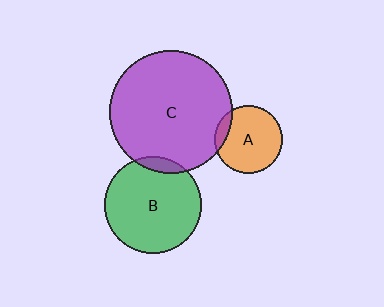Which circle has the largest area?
Circle C (purple).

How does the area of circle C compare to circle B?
Approximately 1.6 times.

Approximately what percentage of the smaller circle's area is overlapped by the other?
Approximately 10%.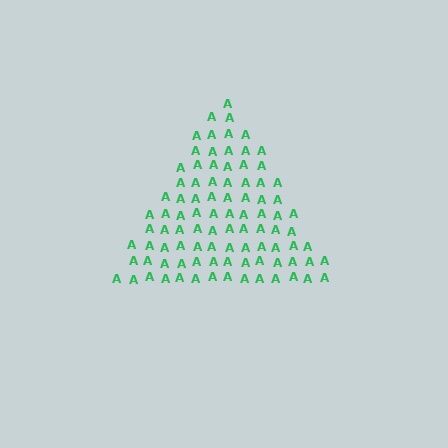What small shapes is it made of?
It is made of small letter A's.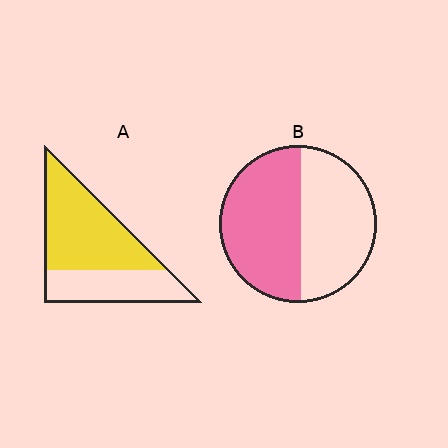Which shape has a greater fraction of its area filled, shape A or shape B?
Shape A.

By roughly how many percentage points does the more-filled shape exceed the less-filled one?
By roughly 10 percentage points (A over B).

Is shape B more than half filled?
Roughly half.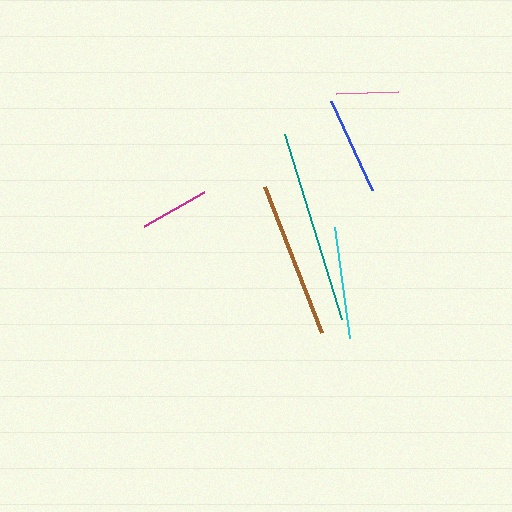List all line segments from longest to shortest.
From longest to shortest: teal, brown, cyan, blue, magenta, pink.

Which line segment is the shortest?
The pink line is the shortest at approximately 62 pixels.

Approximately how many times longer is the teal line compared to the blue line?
The teal line is approximately 2.0 times the length of the blue line.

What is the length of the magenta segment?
The magenta segment is approximately 70 pixels long.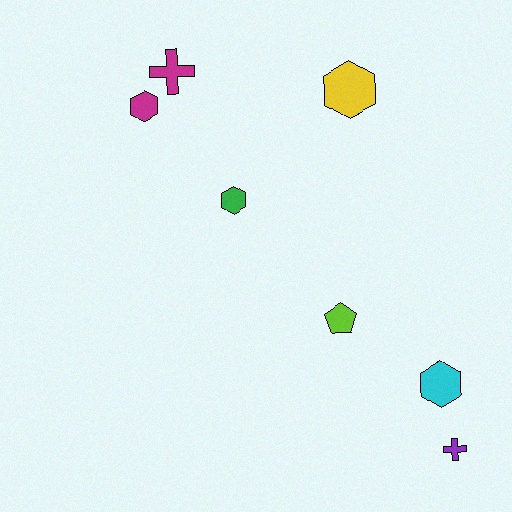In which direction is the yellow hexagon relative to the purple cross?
The yellow hexagon is above the purple cross.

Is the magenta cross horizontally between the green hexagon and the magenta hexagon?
Yes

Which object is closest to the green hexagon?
The magenta hexagon is closest to the green hexagon.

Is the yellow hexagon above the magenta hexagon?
Yes